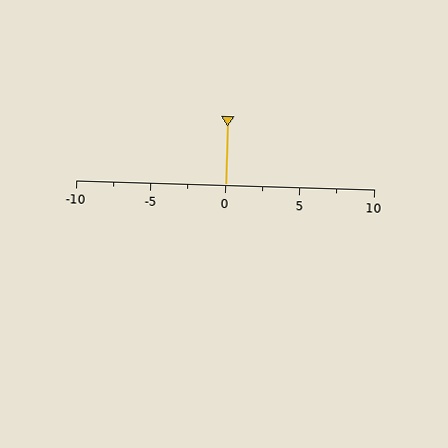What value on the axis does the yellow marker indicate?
The marker indicates approximately 0.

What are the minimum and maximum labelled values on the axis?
The axis runs from -10 to 10.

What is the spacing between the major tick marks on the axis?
The major ticks are spaced 5 apart.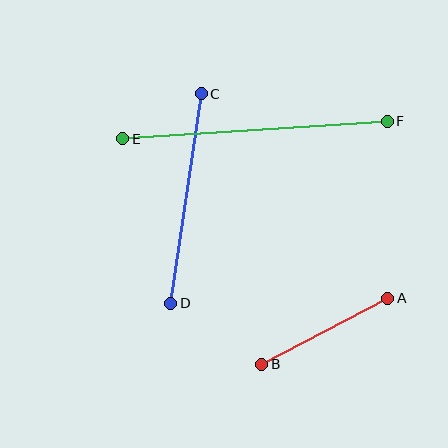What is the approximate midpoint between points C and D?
The midpoint is at approximately (186, 199) pixels.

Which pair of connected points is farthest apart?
Points E and F are farthest apart.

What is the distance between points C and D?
The distance is approximately 212 pixels.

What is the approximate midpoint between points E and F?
The midpoint is at approximately (255, 130) pixels.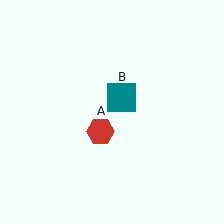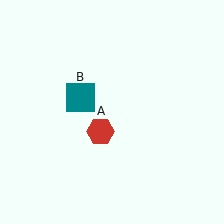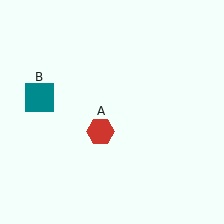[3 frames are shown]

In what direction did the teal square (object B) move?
The teal square (object B) moved left.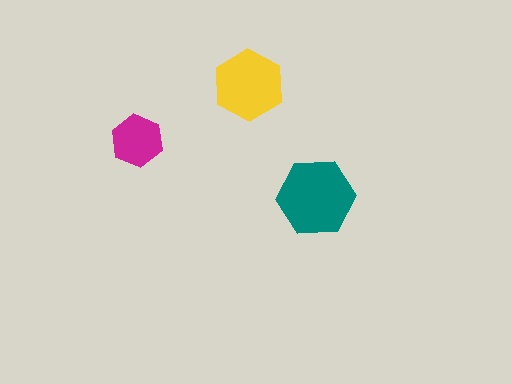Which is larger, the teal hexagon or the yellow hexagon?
The teal one.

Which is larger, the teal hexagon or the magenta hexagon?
The teal one.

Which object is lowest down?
The teal hexagon is bottommost.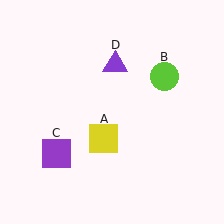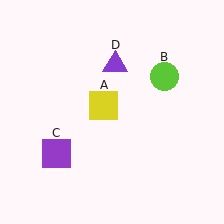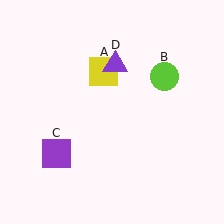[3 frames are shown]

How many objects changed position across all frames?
1 object changed position: yellow square (object A).